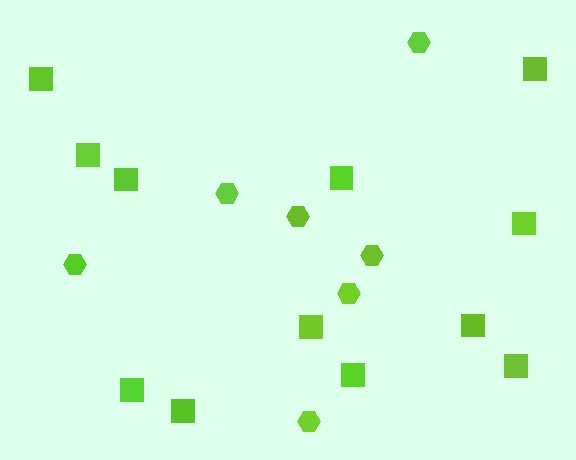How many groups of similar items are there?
There are 2 groups: one group of squares (12) and one group of hexagons (7).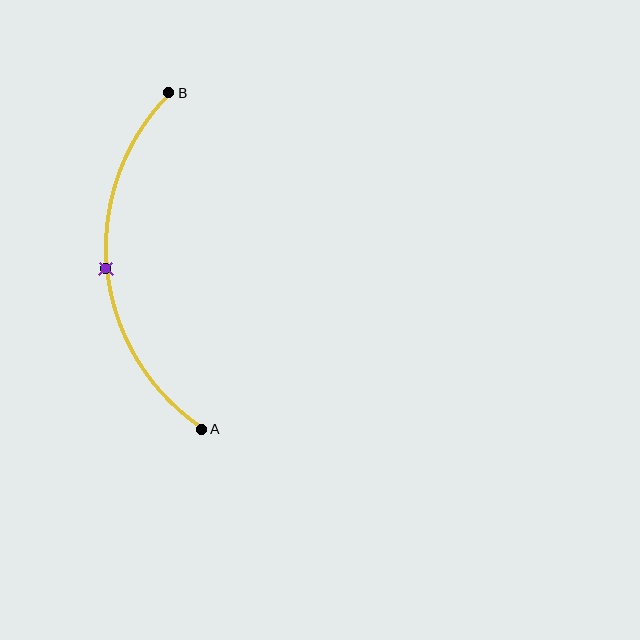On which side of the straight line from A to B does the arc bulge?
The arc bulges to the left of the straight line connecting A and B.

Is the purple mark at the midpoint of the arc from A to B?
Yes. The purple mark lies on the arc at equal arc-length from both A and B — it is the arc midpoint.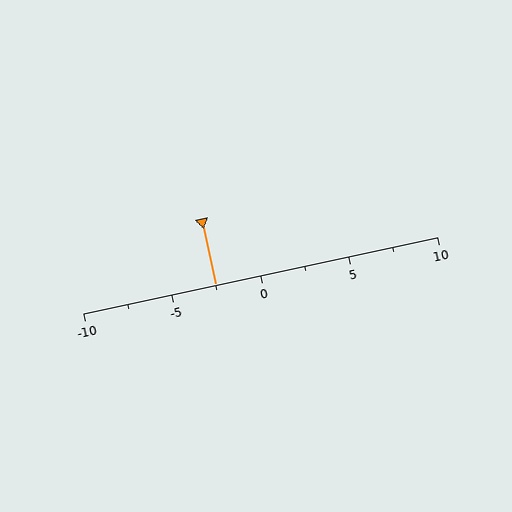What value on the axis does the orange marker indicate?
The marker indicates approximately -2.5.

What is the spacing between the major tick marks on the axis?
The major ticks are spaced 5 apart.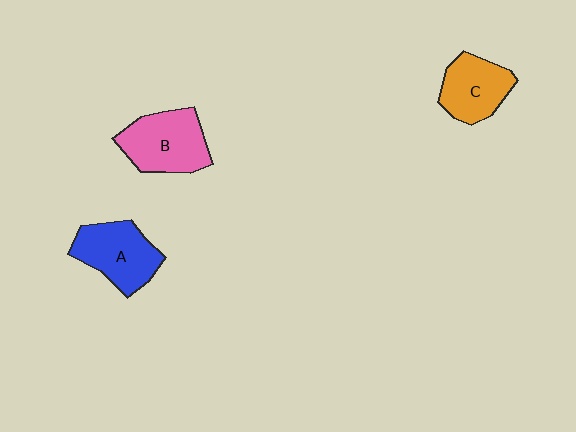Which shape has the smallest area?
Shape C (orange).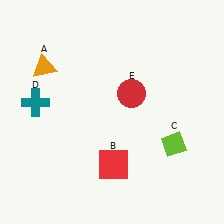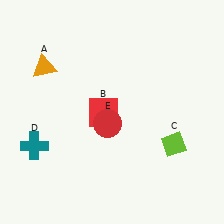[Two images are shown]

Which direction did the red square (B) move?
The red square (B) moved up.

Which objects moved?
The objects that moved are: the red square (B), the teal cross (D), the red circle (E).